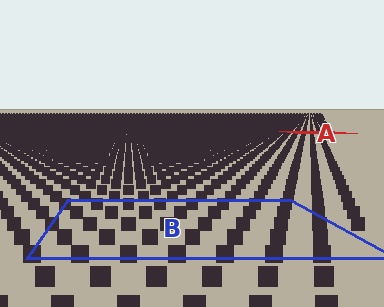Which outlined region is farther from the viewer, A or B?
Region A is farther from the viewer — the texture elements inside it appear smaller and more densely packed.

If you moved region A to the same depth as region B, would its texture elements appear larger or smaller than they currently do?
They would appear larger. At a closer depth, the same texture elements are projected at a bigger on-screen size.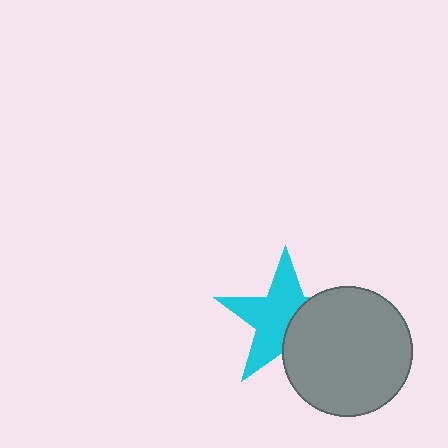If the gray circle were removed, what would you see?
You would see the complete cyan star.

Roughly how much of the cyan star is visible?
About half of it is visible (roughly 61%).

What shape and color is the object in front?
The object in front is a gray circle.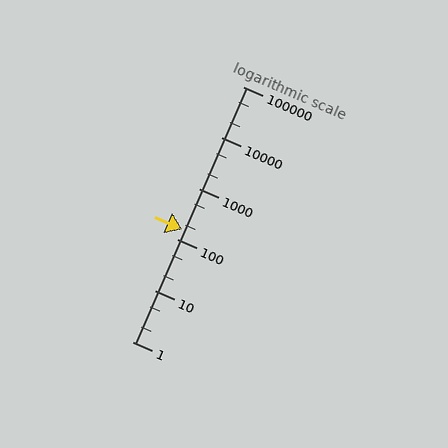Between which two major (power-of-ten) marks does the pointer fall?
The pointer is between 100 and 1000.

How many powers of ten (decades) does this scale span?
The scale spans 5 decades, from 1 to 100000.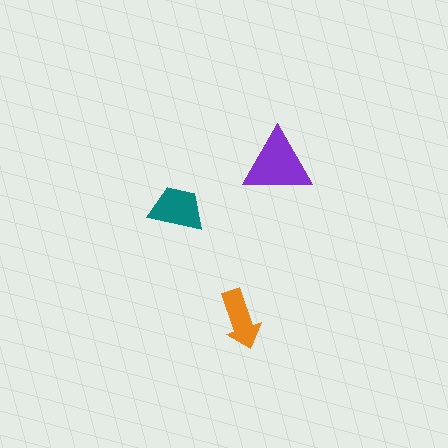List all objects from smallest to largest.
The orange arrow, the teal trapezoid, the purple triangle.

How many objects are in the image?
There are 3 objects in the image.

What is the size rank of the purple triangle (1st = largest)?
1st.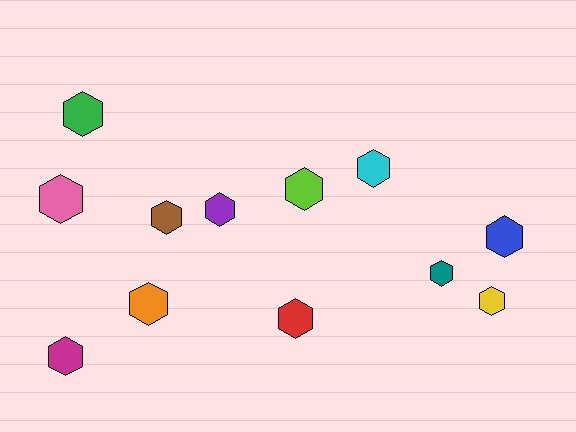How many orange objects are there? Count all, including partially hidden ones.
There is 1 orange object.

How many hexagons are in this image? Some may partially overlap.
There are 12 hexagons.